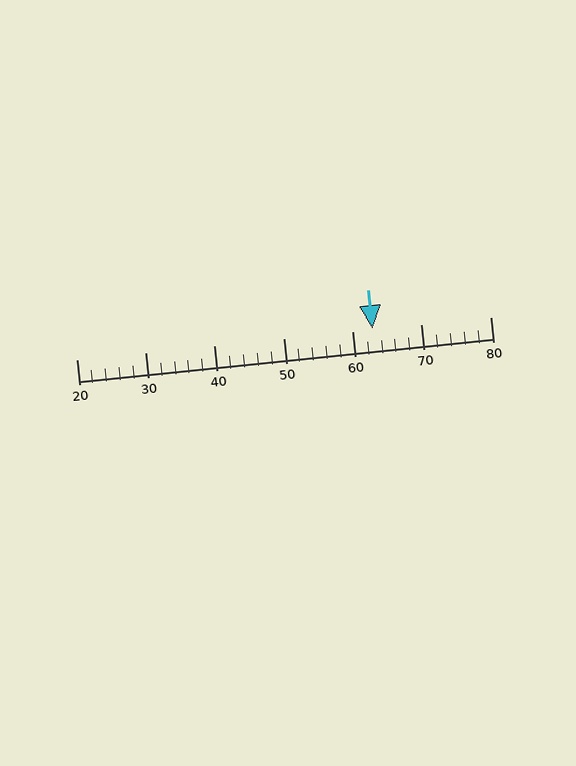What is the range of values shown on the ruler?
The ruler shows values from 20 to 80.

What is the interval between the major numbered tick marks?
The major tick marks are spaced 10 units apart.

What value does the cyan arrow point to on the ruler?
The cyan arrow points to approximately 63.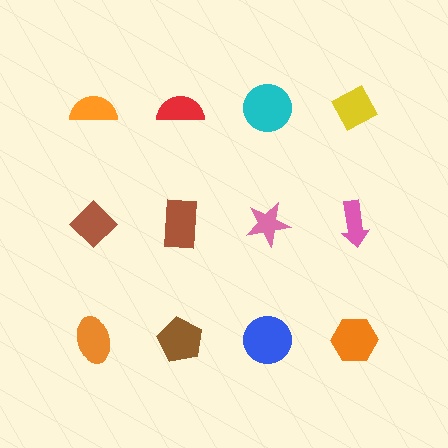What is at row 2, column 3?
A pink star.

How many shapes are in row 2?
4 shapes.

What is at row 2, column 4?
A pink arrow.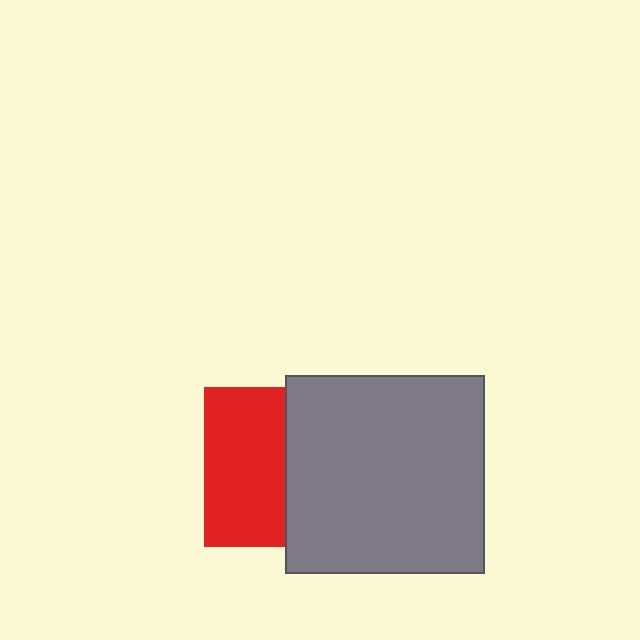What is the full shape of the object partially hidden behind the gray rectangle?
The partially hidden object is a red square.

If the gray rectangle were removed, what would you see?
You would see the complete red square.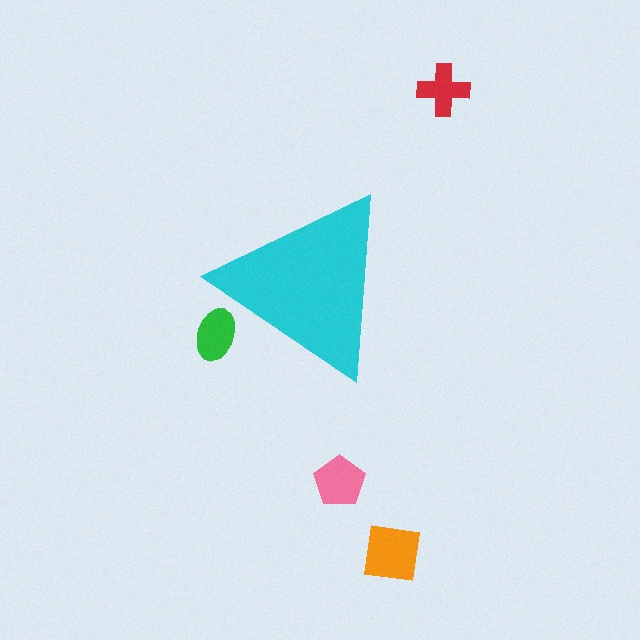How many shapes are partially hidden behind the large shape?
1 shape is partially hidden.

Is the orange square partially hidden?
No, the orange square is fully visible.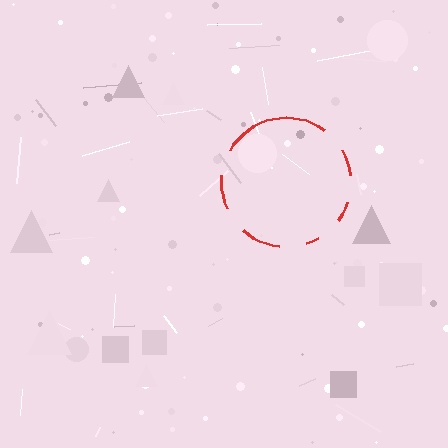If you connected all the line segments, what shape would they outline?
They would outline a circle.